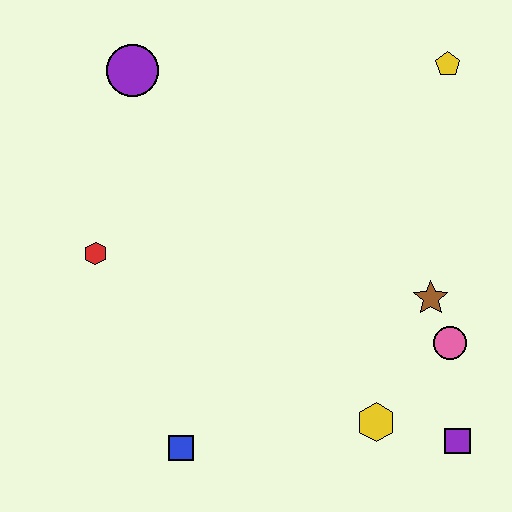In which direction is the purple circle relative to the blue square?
The purple circle is above the blue square.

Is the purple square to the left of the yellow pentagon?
No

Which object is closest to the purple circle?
The red hexagon is closest to the purple circle.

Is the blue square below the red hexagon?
Yes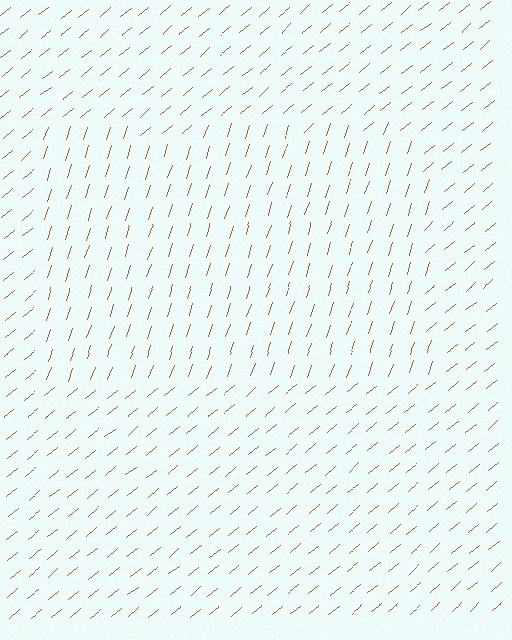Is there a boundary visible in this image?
Yes, there is a texture boundary formed by a change in line orientation.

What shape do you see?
I see a rectangle.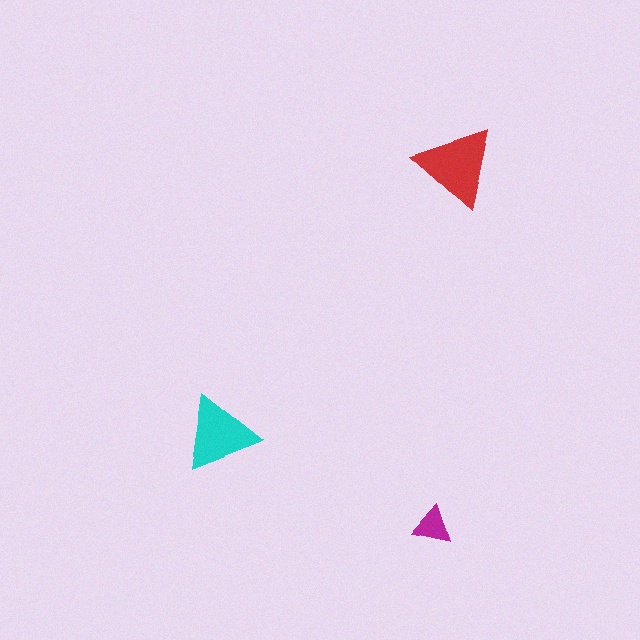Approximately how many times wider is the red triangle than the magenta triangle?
About 2 times wider.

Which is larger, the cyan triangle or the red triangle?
The red one.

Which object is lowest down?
The magenta triangle is bottommost.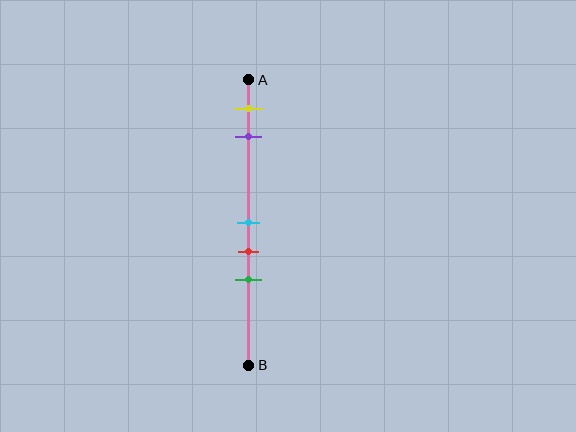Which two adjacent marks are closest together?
The cyan and red marks are the closest adjacent pair.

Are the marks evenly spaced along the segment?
No, the marks are not evenly spaced.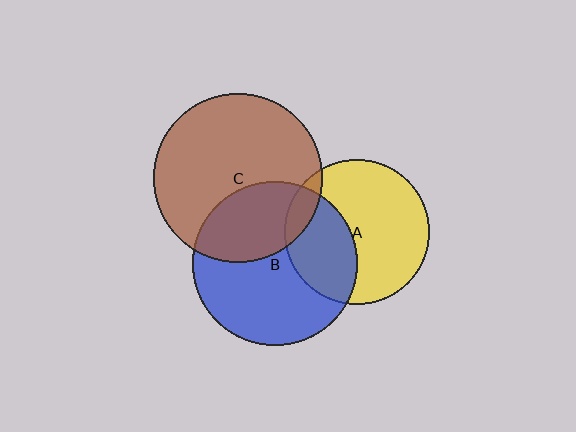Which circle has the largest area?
Circle C (brown).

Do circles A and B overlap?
Yes.